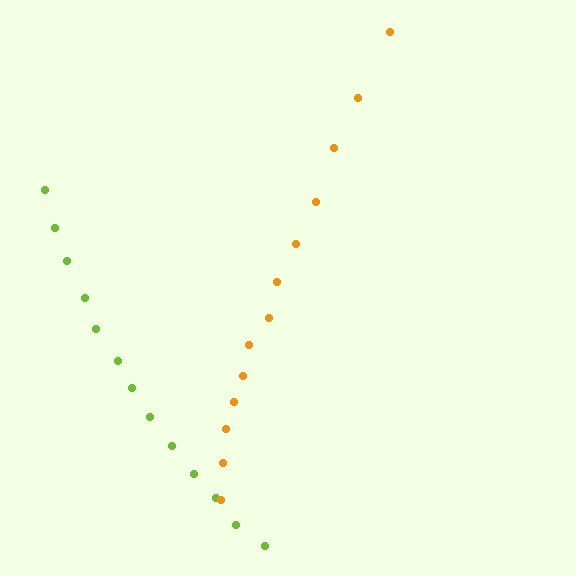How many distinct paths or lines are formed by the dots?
There are 2 distinct paths.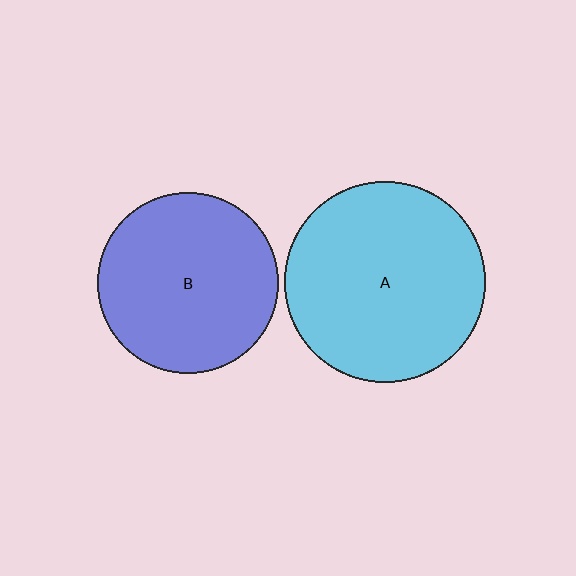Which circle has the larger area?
Circle A (cyan).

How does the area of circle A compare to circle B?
Approximately 1.2 times.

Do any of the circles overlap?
No, none of the circles overlap.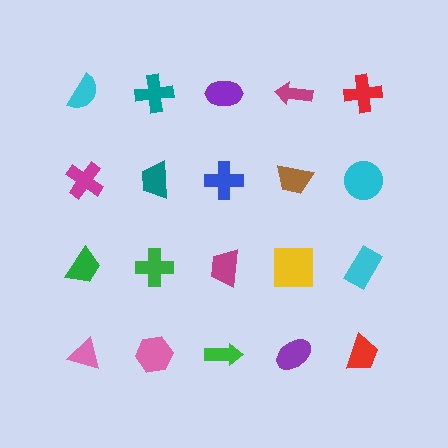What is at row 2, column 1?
A magenta cross.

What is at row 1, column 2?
A teal cross.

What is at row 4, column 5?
A red trapezoid.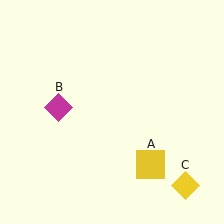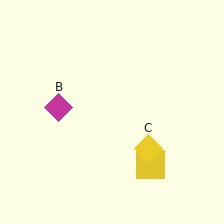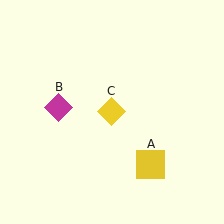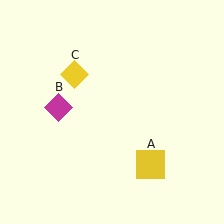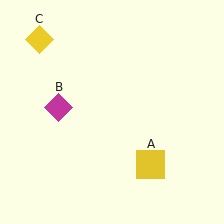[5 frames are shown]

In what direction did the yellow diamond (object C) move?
The yellow diamond (object C) moved up and to the left.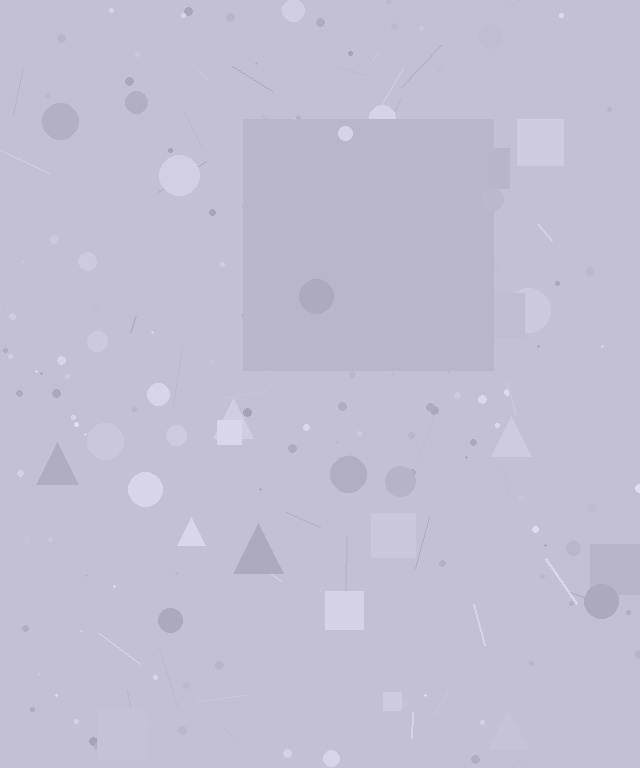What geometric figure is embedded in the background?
A square is embedded in the background.